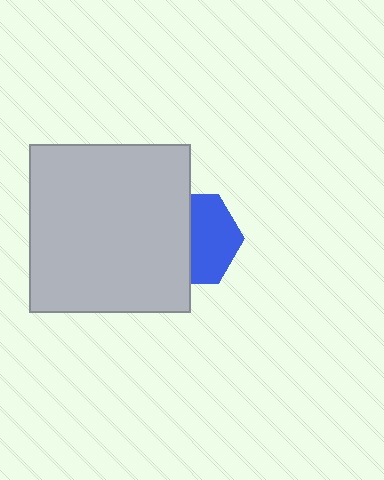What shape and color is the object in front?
The object in front is a light gray rectangle.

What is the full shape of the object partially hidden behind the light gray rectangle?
The partially hidden object is a blue hexagon.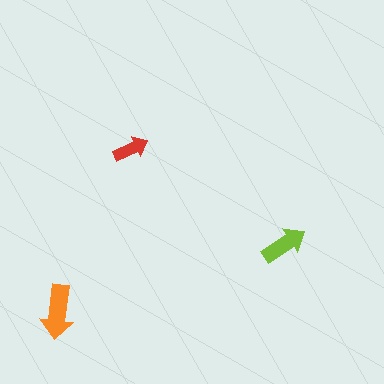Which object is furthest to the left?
The orange arrow is leftmost.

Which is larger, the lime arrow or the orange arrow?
The orange one.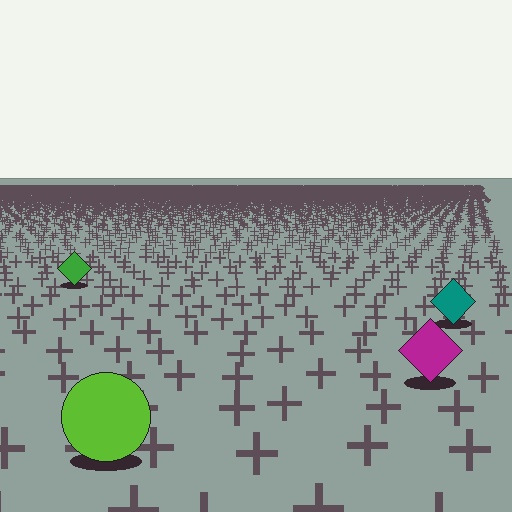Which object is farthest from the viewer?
The green diamond is farthest from the viewer. It appears smaller and the ground texture around it is denser.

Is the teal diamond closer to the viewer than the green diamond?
Yes. The teal diamond is closer — you can tell from the texture gradient: the ground texture is coarser near it.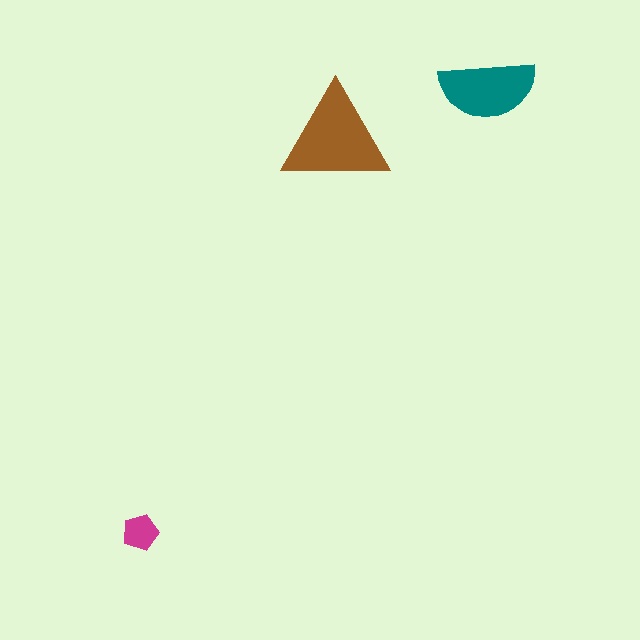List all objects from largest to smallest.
The brown triangle, the teal semicircle, the magenta pentagon.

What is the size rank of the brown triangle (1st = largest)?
1st.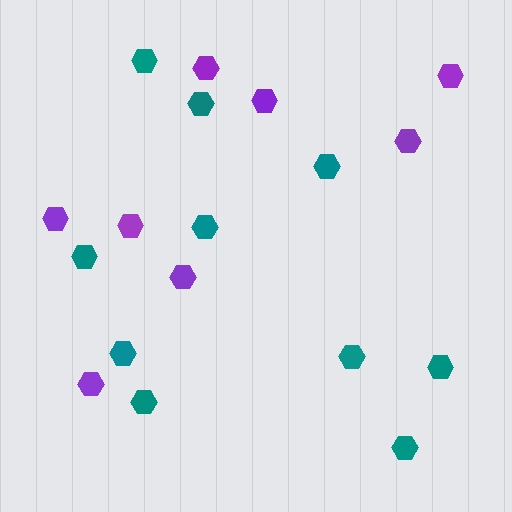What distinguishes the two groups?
There are 2 groups: one group of teal hexagons (10) and one group of purple hexagons (8).